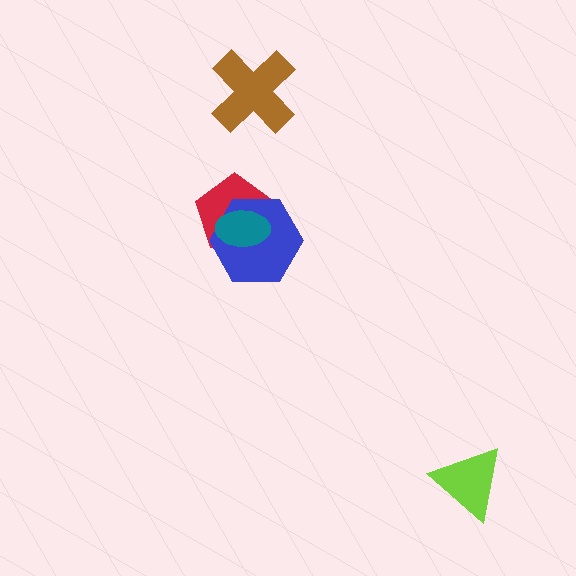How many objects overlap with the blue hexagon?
2 objects overlap with the blue hexagon.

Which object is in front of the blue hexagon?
The teal ellipse is in front of the blue hexagon.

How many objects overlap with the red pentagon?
2 objects overlap with the red pentagon.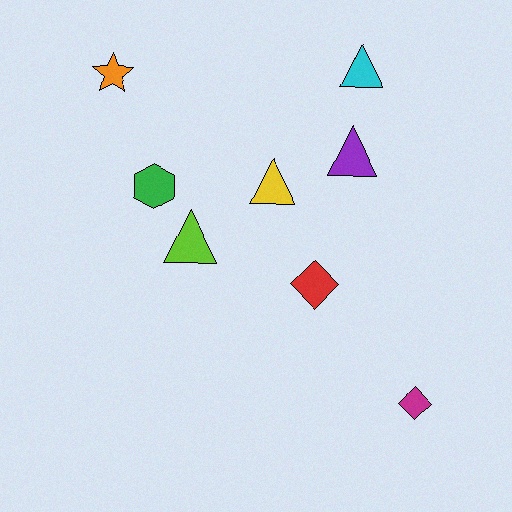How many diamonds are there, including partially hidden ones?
There are 2 diamonds.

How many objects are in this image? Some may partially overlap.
There are 8 objects.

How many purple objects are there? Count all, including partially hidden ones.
There is 1 purple object.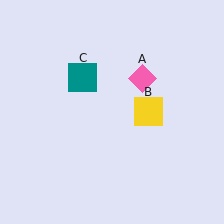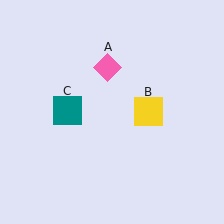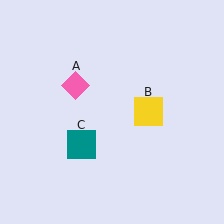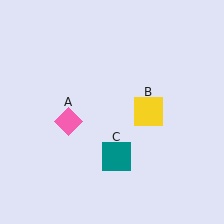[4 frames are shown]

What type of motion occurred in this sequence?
The pink diamond (object A), teal square (object C) rotated counterclockwise around the center of the scene.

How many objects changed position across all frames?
2 objects changed position: pink diamond (object A), teal square (object C).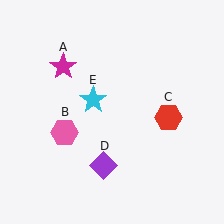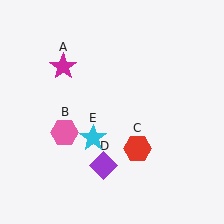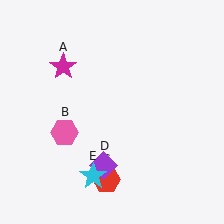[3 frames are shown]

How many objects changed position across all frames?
2 objects changed position: red hexagon (object C), cyan star (object E).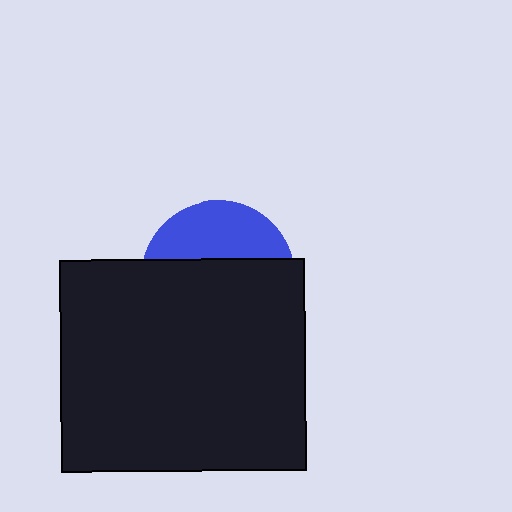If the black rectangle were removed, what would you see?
You would see the complete blue circle.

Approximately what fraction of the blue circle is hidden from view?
Roughly 66% of the blue circle is hidden behind the black rectangle.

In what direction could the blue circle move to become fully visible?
The blue circle could move up. That would shift it out from behind the black rectangle entirely.